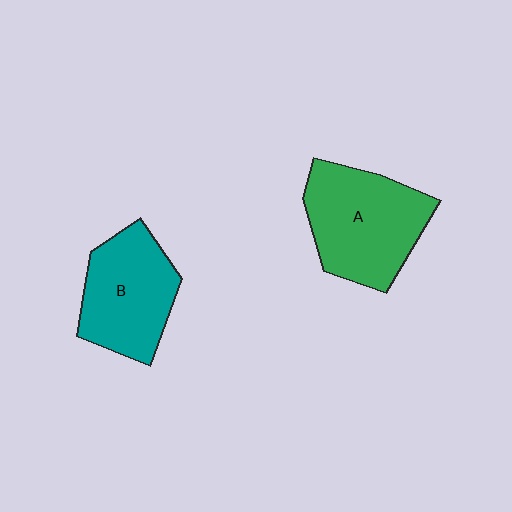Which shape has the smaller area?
Shape B (teal).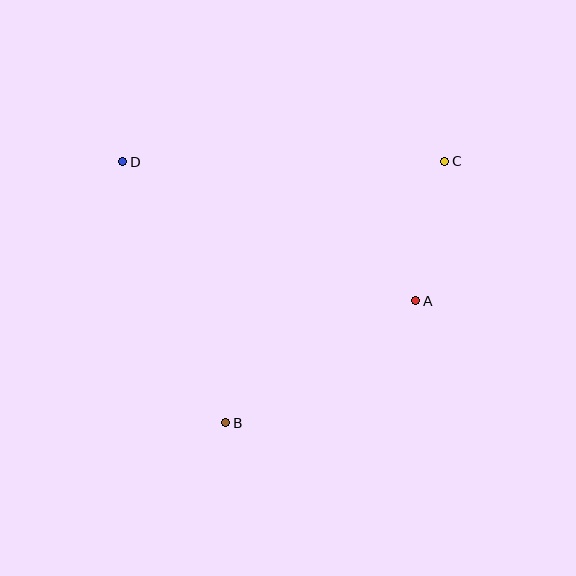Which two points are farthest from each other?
Points B and C are farthest from each other.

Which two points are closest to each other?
Points A and C are closest to each other.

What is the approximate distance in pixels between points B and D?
The distance between B and D is approximately 281 pixels.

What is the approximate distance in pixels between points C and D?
The distance between C and D is approximately 322 pixels.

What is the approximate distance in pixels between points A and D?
The distance between A and D is approximately 324 pixels.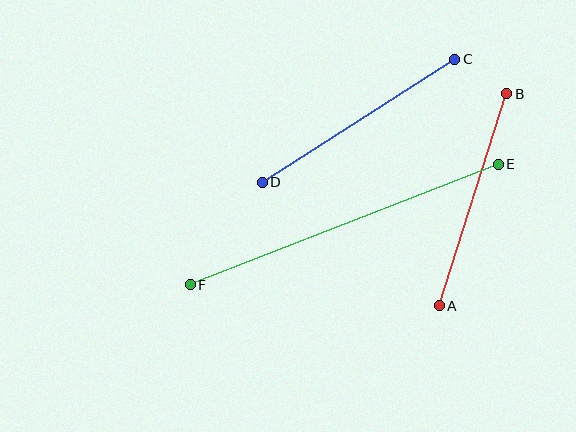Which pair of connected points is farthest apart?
Points E and F are farthest apart.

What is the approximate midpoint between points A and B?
The midpoint is at approximately (473, 200) pixels.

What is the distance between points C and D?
The distance is approximately 228 pixels.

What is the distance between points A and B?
The distance is approximately 222 pixels.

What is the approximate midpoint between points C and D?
The midpoint is at approximately (359, 121) pixels.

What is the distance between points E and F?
The distance is approximately 331 pixels.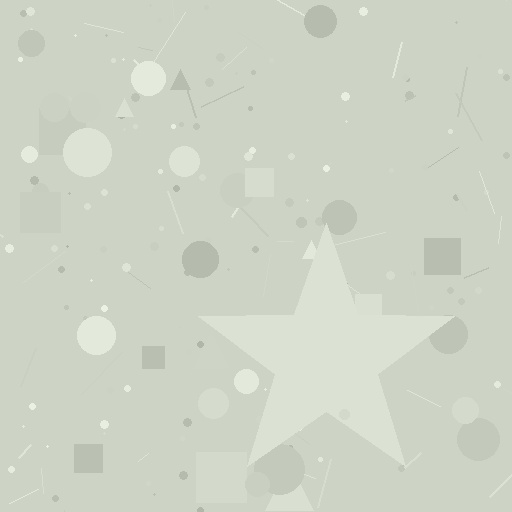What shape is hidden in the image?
A star is hidden in the image.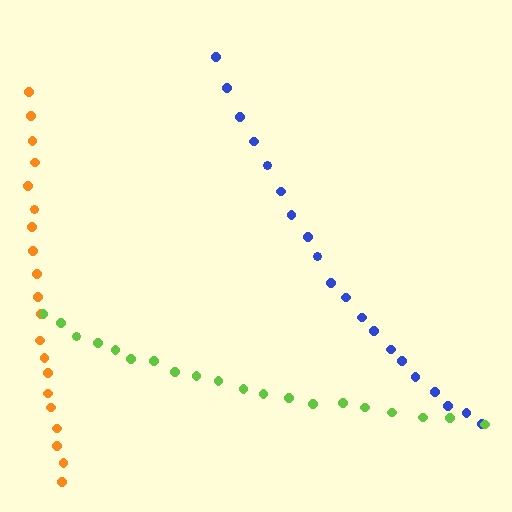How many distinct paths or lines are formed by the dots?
There are 3 distinct paths.